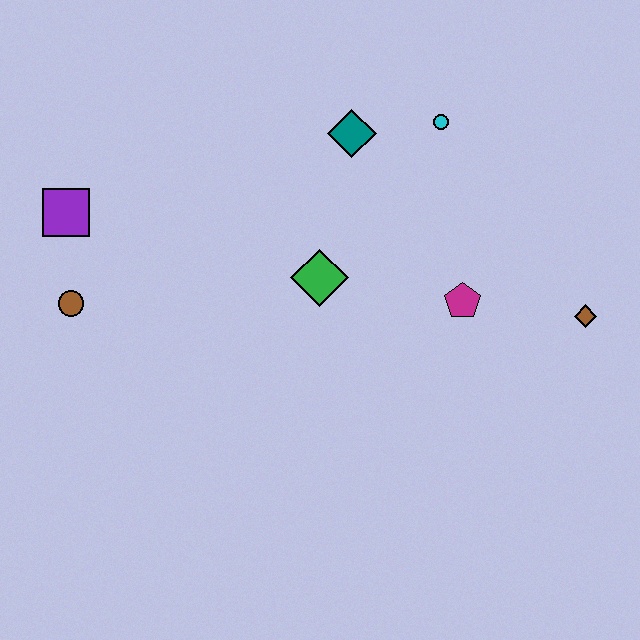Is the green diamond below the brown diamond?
No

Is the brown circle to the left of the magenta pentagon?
Yes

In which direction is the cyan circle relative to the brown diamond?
The cyan circle is above the brown diamond.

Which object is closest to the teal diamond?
The cyan circle is closest to the teal diamond.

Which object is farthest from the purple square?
The brown diamond is farthest from the purple square.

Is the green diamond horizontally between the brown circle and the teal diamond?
Yes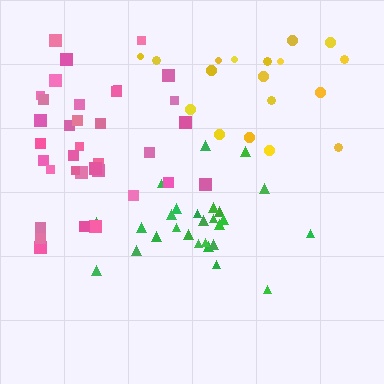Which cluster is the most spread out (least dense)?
Yellow.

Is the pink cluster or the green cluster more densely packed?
Green.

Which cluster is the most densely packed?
Green.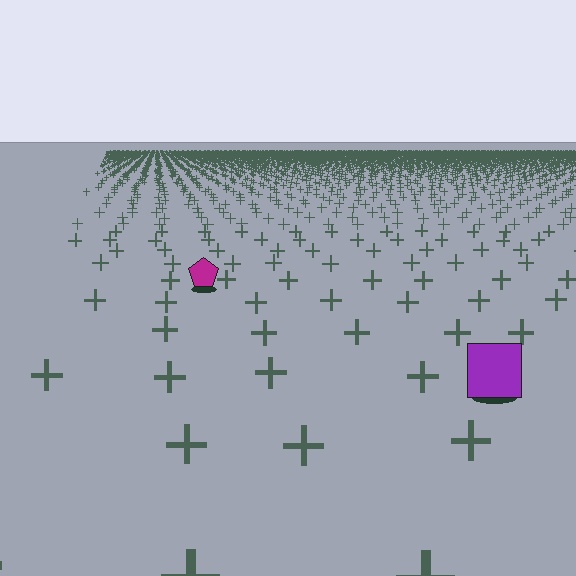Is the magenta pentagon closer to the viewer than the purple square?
No. The purple square is closer — you can tell from the texture gradient: the ground texture is coarser near it.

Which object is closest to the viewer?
The purple square is closest. The texture marks near it are larger and more spread out.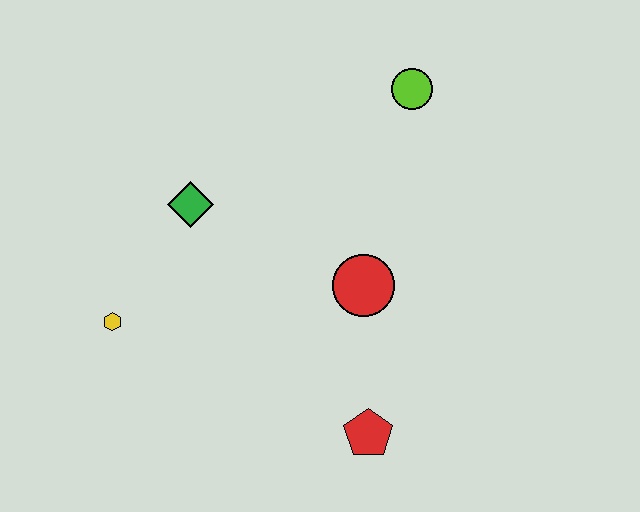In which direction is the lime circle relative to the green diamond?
The lime circle is to the right of the green diamond.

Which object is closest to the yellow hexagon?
The green diamond is closest to the yellow hexagon.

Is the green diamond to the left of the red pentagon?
Yes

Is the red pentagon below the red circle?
Yes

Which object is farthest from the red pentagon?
The lime circle is farthest from the red pentagon.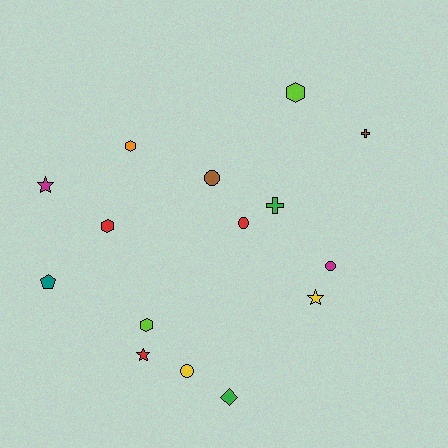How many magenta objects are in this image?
There are 2 magenta objects.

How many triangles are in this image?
There are no triangles.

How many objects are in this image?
There are 15 objects.